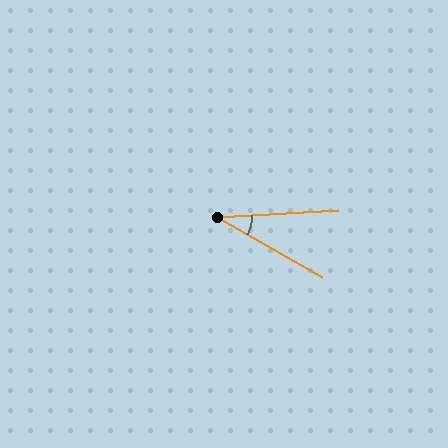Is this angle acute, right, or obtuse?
It is acute.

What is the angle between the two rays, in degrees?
Approximately 33 degrees.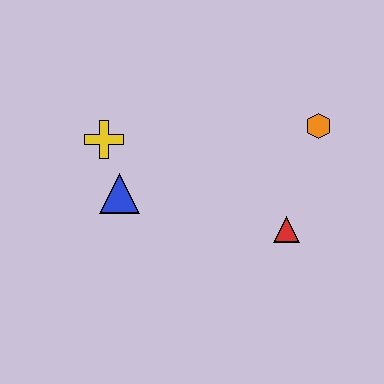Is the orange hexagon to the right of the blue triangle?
Yes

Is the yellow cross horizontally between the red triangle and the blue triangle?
No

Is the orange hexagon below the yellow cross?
No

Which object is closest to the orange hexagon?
The red triangle is closest to the orange hexagon.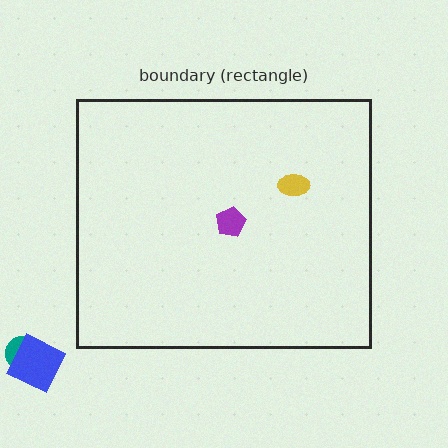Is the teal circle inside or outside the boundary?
Outside.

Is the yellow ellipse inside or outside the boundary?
Inside.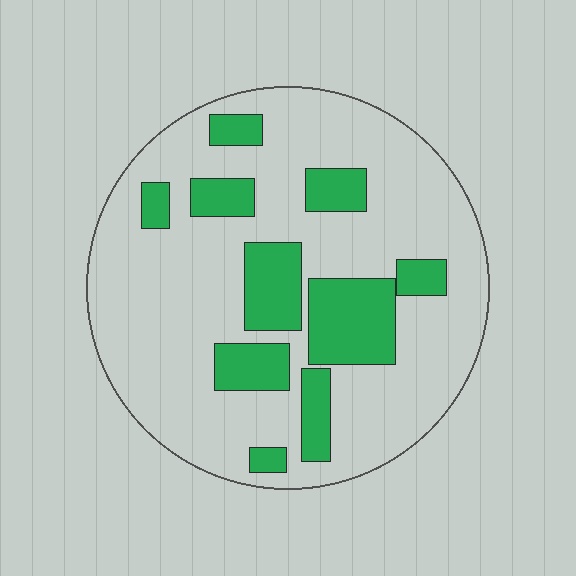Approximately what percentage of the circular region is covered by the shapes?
Approximately 25%.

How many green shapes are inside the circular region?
10.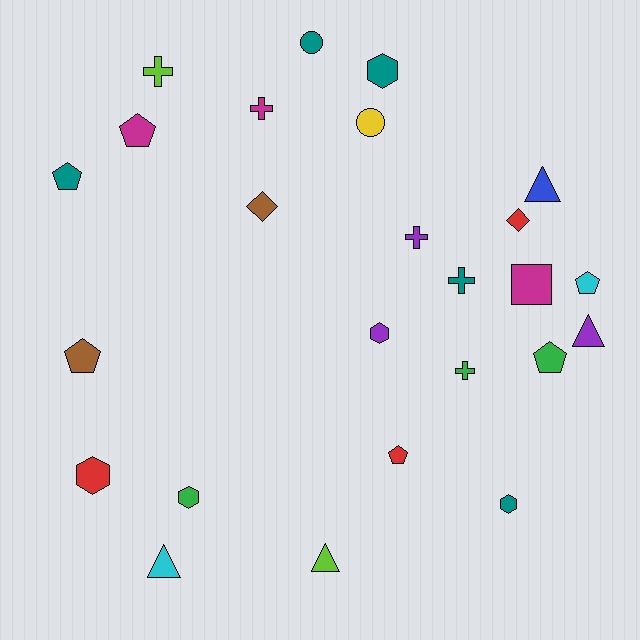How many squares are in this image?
There is 1 square.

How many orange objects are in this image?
There are no orange objects.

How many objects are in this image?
There are 25 objects.